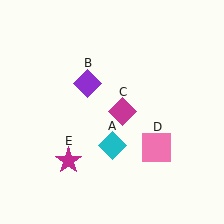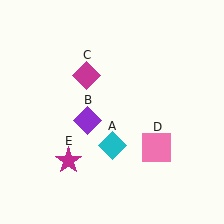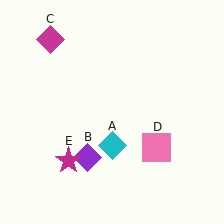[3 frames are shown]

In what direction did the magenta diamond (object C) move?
The magenta diamond (object C) moved up and to the left.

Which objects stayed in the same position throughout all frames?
Cyan diamond (object A) and pink square (object D) and magenta star (object E) remained stationary.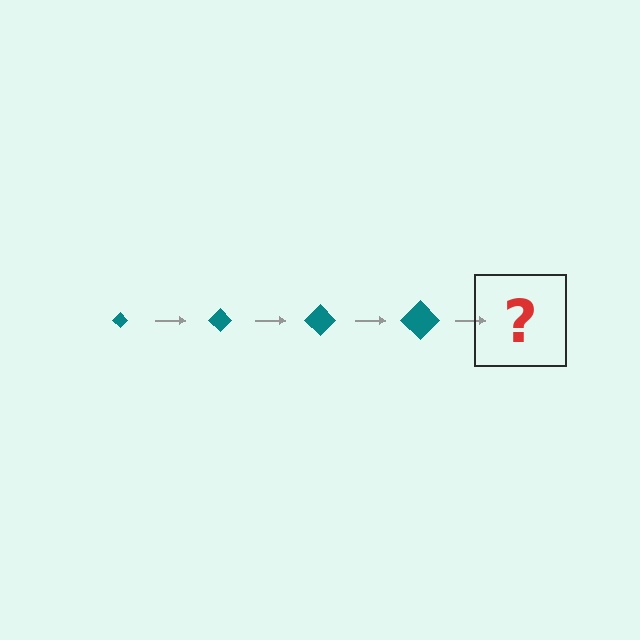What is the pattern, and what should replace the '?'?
The pattern is that the diamond gets progressively larger each step. The '?' should be a teal diamond, larger than the previous one.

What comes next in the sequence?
The next element should be a teal diamond, larger than the previous one.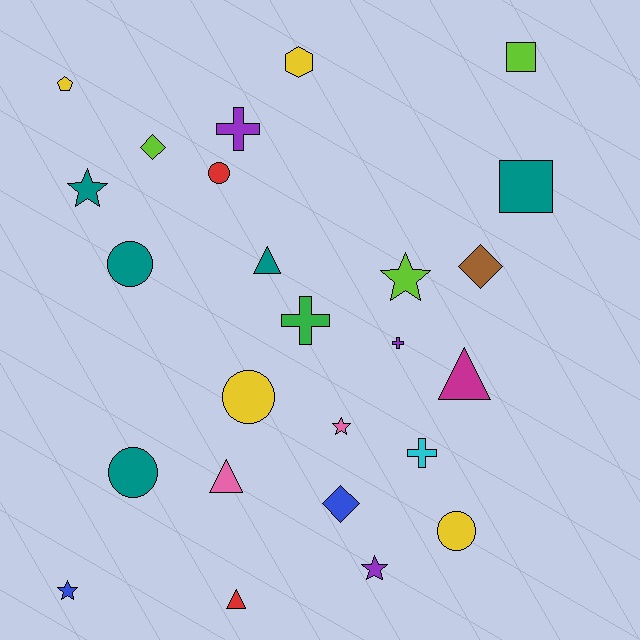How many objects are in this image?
There are 25 objects.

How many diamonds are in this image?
There are 3 diamonds.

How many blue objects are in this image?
There are 2 blue objects.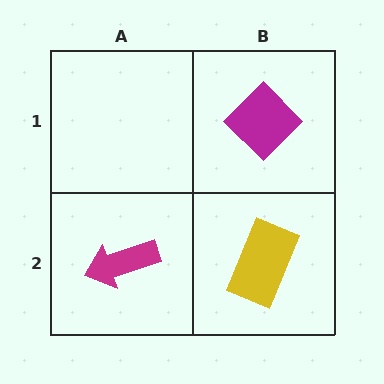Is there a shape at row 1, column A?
No, that cell is empty.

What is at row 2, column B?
A yellow rectangle.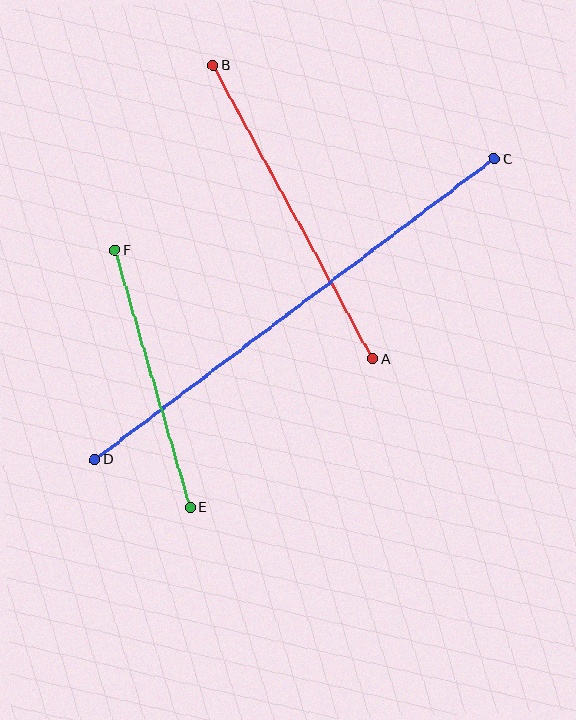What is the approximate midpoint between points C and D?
The midpoint is at approximately (294, 309) pixels.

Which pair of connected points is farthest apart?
Points C and D are farthest apart.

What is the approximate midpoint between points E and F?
The midpoint is at approximately (153, 379) pixels.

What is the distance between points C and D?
The distance is approximately 500 pixels.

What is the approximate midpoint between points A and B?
The midpoint is at approximately (293, 212) pixels.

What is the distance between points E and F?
The distance is approximately 268 pixels.